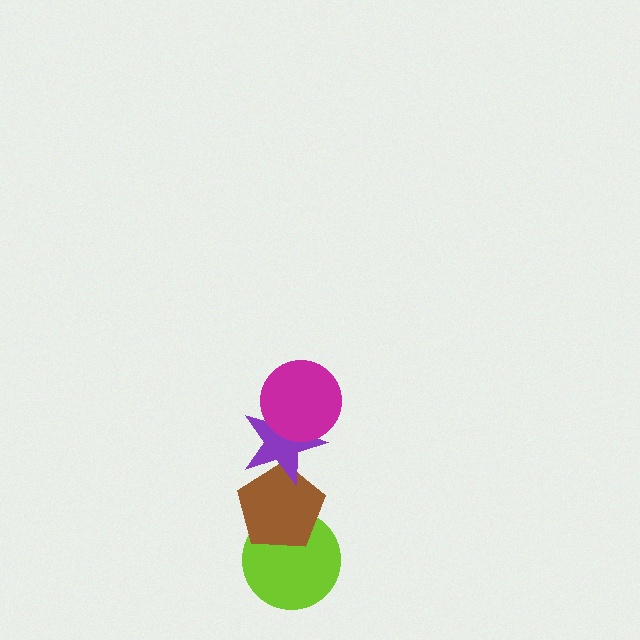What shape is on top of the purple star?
The magenta circle is on top of the purple star.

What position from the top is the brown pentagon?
The brown pentagon is 3rd from the top.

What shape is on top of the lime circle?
The brown pentagon is on top of the lime circle.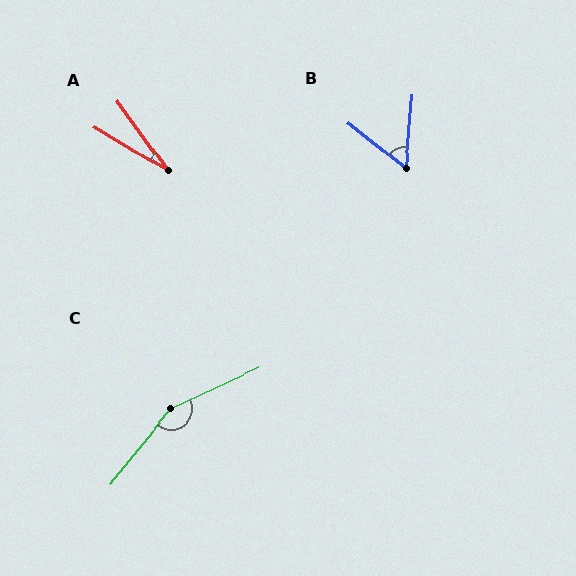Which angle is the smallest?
A, at approximately 23 degrees.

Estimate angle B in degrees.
Approximately 57 degrees.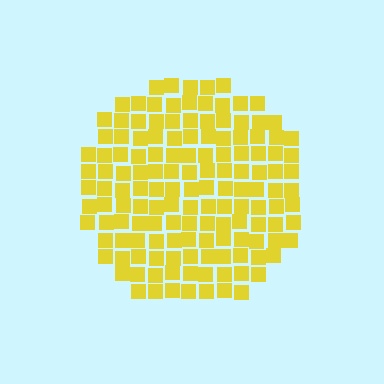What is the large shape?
The large shape is a circle.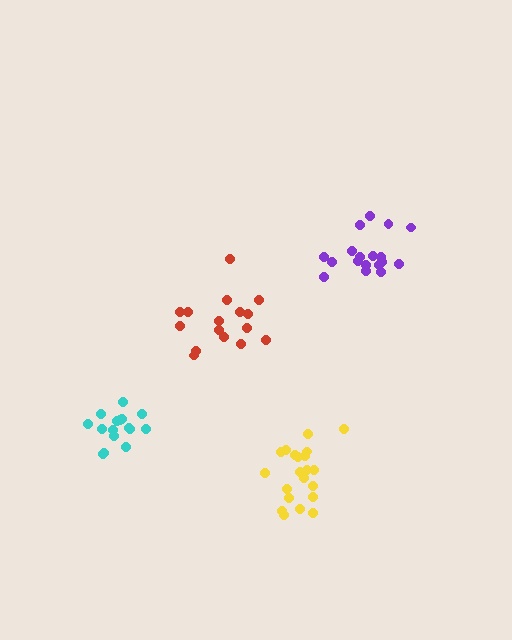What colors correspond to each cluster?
The clusters are colored: red, yellow, purple, cyan.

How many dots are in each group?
Group 1: 16 dots, Group 2: 21 dots, Group 3: 18 dots, Group 4: 16 dots (71 total).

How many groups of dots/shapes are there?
There are 4 groups.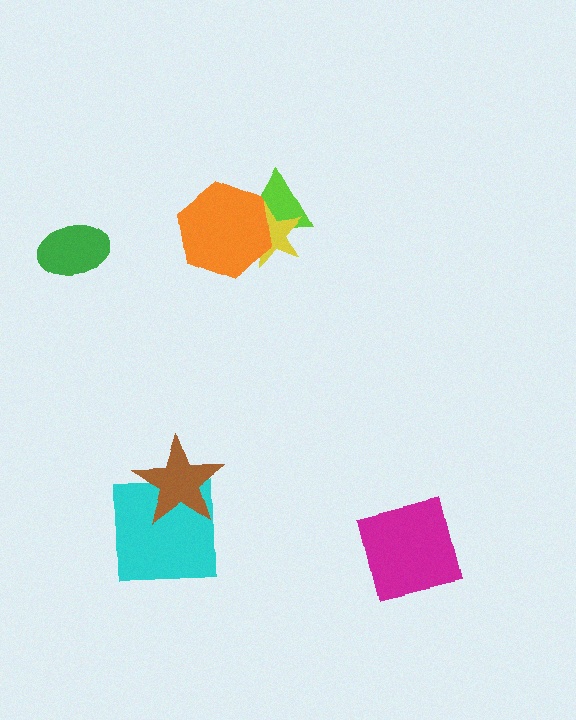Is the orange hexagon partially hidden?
No, no other shape covers it.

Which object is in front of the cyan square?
The brown star is in front of the cyan square.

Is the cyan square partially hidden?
Yes, it is partially covered by another shape.